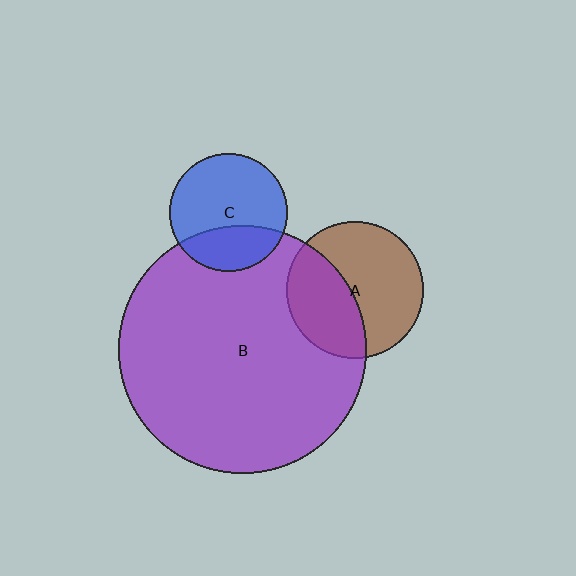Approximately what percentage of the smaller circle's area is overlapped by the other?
Approximately 30%.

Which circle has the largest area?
Circle B (purple).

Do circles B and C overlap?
Yes.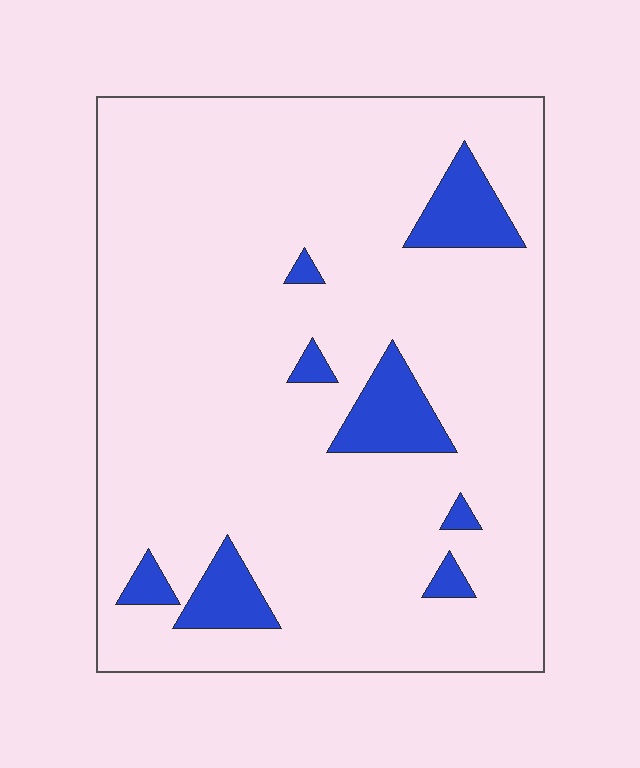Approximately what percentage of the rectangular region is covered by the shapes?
Approximately 10%.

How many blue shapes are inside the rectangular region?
8.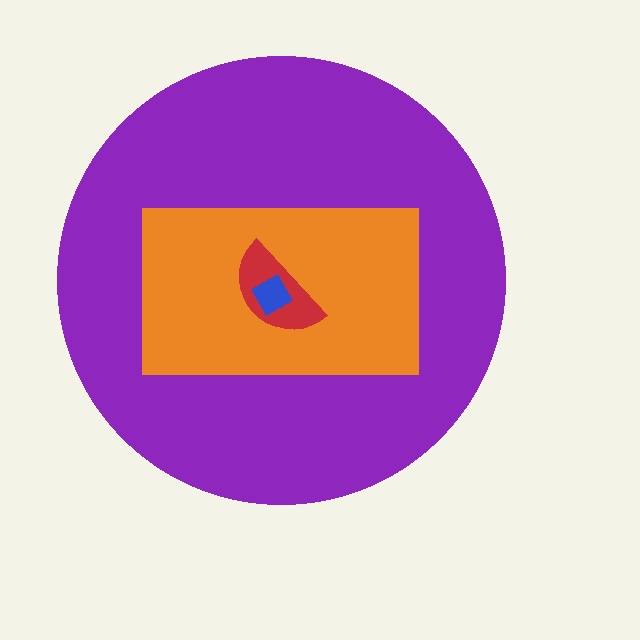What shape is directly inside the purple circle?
The orange rectangle.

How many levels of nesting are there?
4.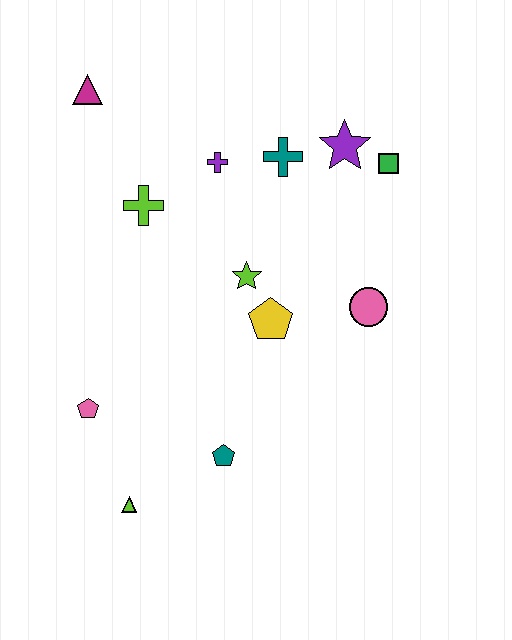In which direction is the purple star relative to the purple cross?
The purple star is to the right of the purple cross.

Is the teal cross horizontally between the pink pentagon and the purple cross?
No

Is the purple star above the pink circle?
Yes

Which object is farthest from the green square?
The lime triangle is farthest from the green square.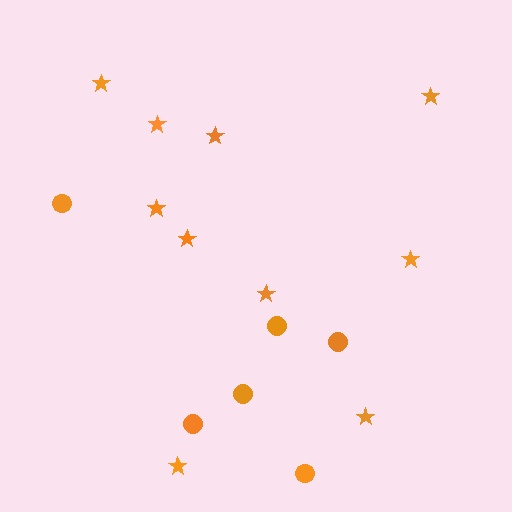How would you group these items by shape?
There are 2 groups: one group of circles (6) and one group of stars (10).